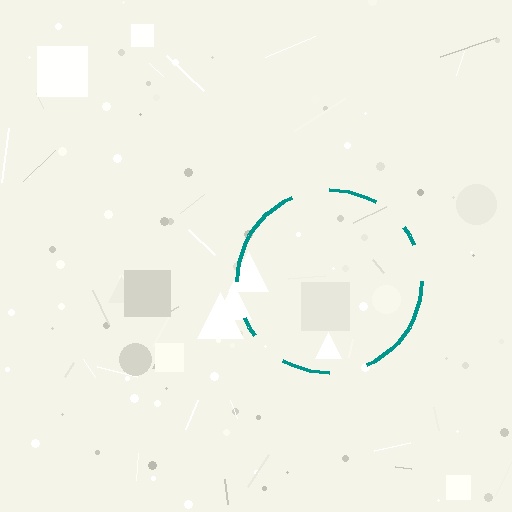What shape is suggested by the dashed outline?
The dashed outline suggests a circle.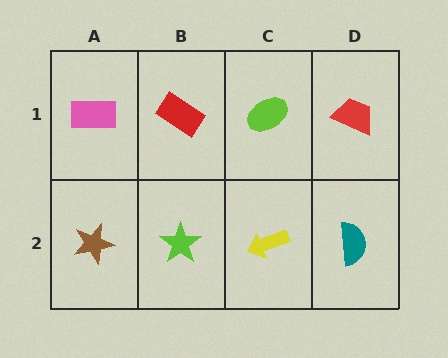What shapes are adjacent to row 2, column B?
A red rectangle (row 1, column B), a brown star (row 2, column A), a yellow arrow (row 2, column C).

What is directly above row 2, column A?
A pink rectangle.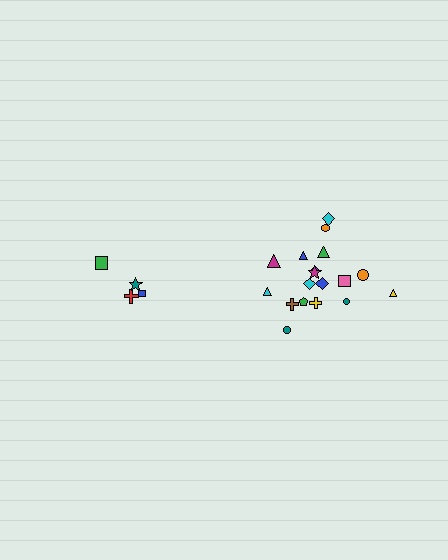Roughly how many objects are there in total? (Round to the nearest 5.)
Roughly 20 objects in total.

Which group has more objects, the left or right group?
The right group.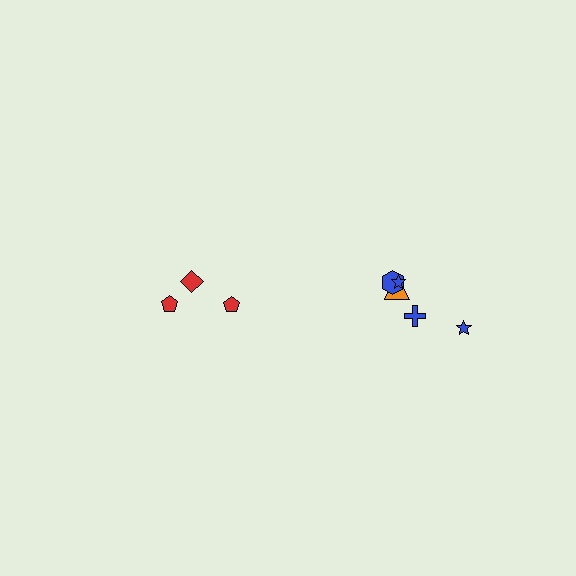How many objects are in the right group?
There are 5 objects.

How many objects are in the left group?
There are 3 objects.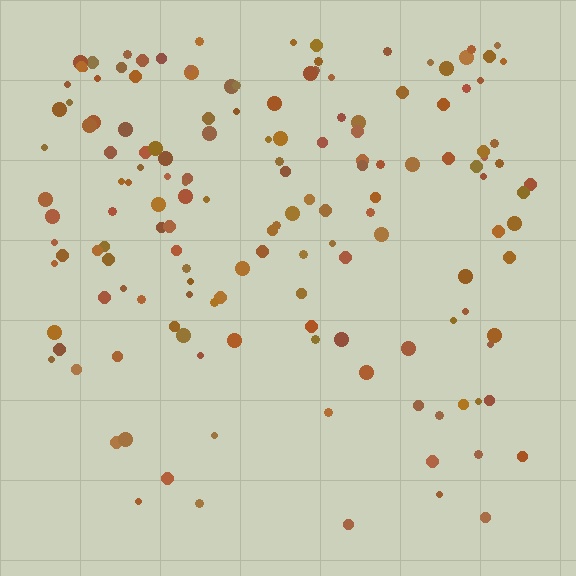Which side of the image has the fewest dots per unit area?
The bottom.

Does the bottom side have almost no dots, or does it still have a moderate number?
Still a moderate number, just noticeably fewer than the top.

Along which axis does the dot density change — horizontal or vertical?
Vertical.